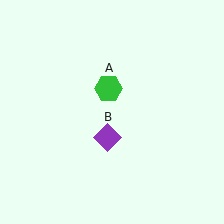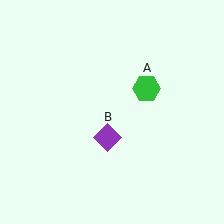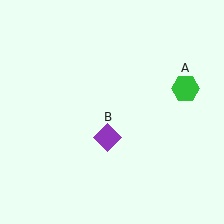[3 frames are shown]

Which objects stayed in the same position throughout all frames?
Purple diamond (object B) remained stationary.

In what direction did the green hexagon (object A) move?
The green hexagon (object A) moved right.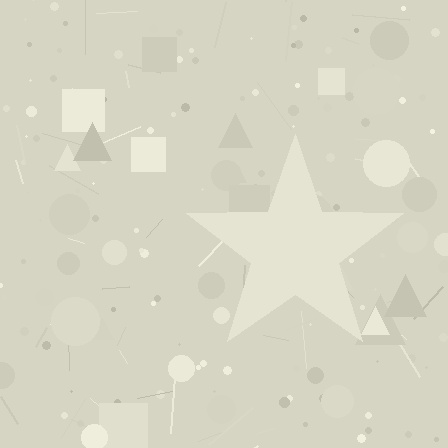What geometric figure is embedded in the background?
A star is embedded in the background.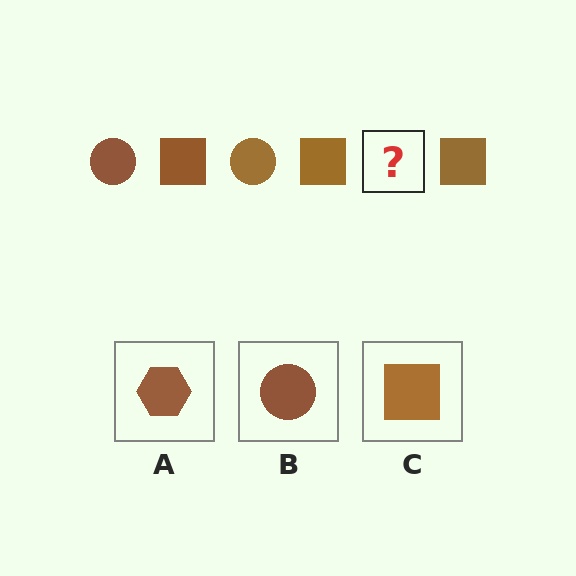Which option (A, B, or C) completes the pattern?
B.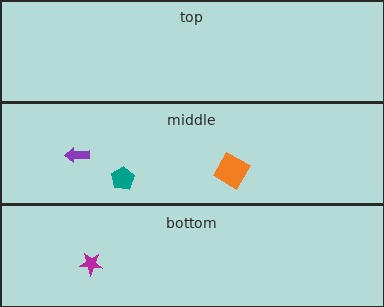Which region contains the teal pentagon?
The middle region.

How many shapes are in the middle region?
3.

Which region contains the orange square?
The middle region.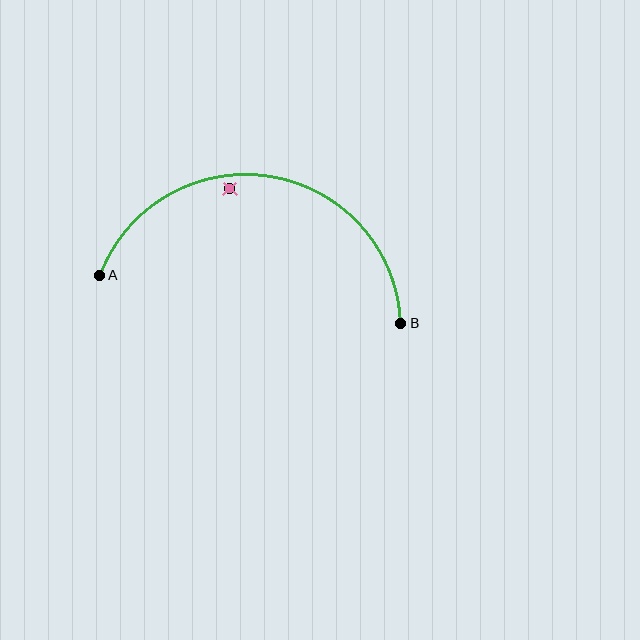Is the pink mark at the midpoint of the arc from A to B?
No — the pink mark does not lie on the arc at all. It sits slightly inside the curve.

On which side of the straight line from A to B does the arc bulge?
The arc bulges above the straight line connecting A and B.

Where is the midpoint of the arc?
The arc midpoint is the point on the curve farthest from the straight line joining A and B. It sits above that line.